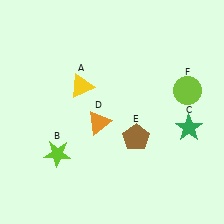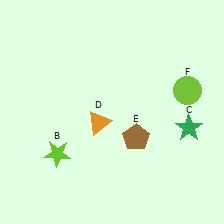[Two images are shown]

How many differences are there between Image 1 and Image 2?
There is 1 difference between the two images.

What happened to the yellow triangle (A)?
The yellow triangle (A) was removed in Image 2. It was in the top-left area of Image 1.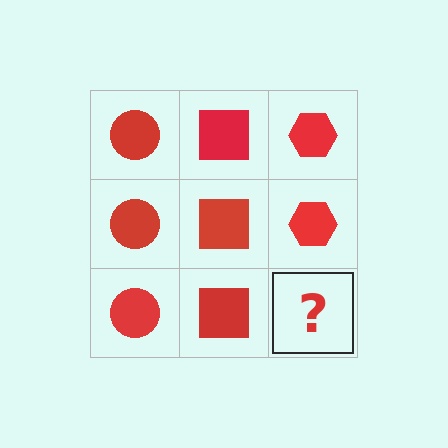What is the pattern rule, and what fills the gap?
The rule is that each column has a consistent shape. The gap should be filled with a red hexagon.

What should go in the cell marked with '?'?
The missing cell should contain a red hexagon.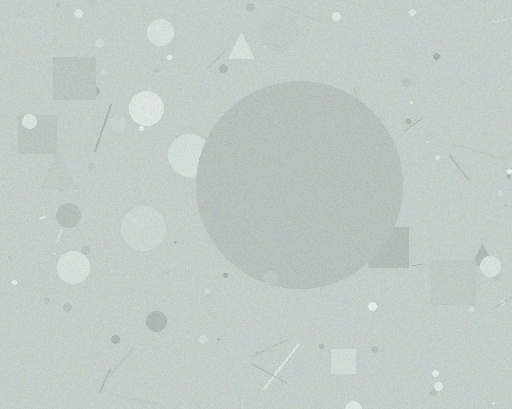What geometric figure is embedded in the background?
A circle is embedded in the background.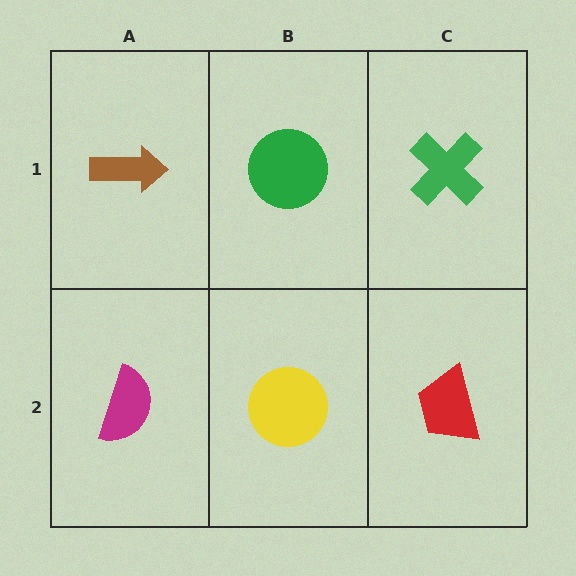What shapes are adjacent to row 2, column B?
A green circle (row 1, column B), a magenta semicircle (row 2, column A), a red trapezoid (row 2, column C).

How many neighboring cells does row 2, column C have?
2.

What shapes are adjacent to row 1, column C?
A red trapezoid (row 2, column C), a green circle (row 1, column B).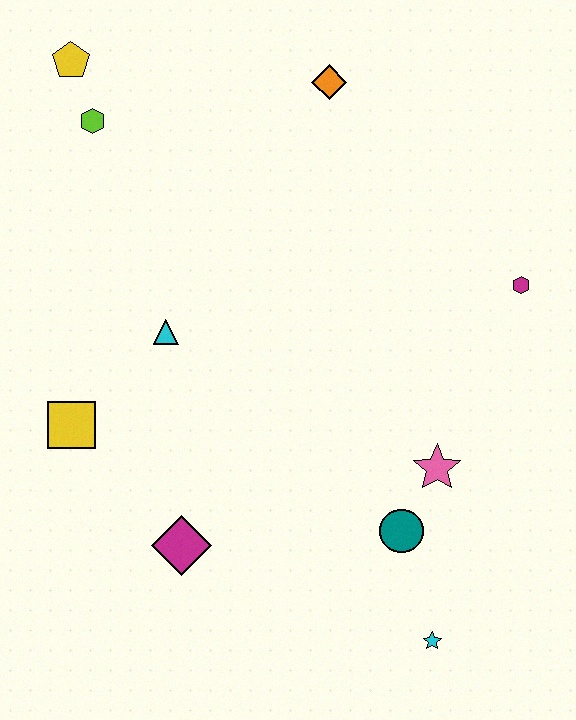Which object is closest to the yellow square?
The cyan triangle is closest to the yellow square.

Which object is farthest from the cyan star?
The yellow pentagon is farthest from the cyan star.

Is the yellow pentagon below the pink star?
No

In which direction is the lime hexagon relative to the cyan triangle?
The lime hexagon is above the cyan triangle.